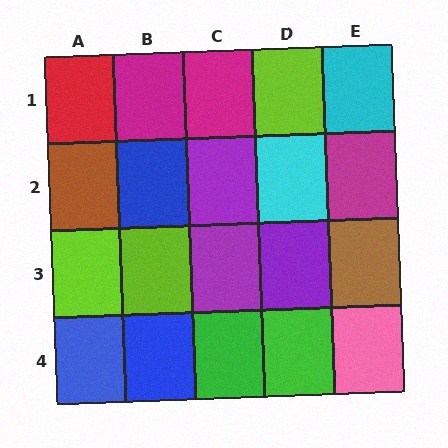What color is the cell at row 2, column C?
Purple.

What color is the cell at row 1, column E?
Cyan.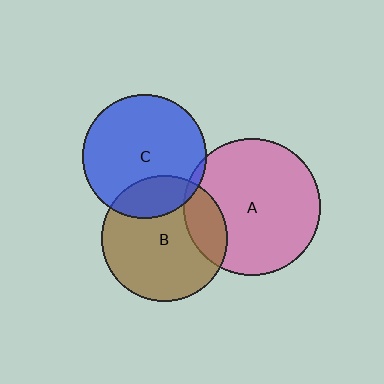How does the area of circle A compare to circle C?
Approximately 1.2 times.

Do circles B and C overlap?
Yes.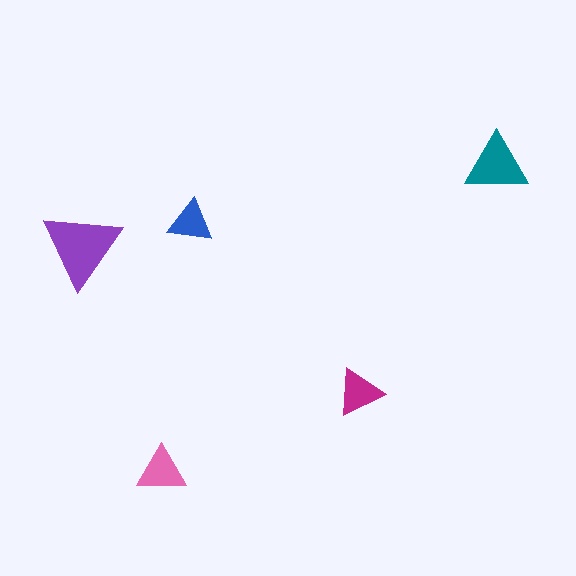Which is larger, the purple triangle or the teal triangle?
The purple one.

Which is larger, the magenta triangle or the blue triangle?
The magenta one.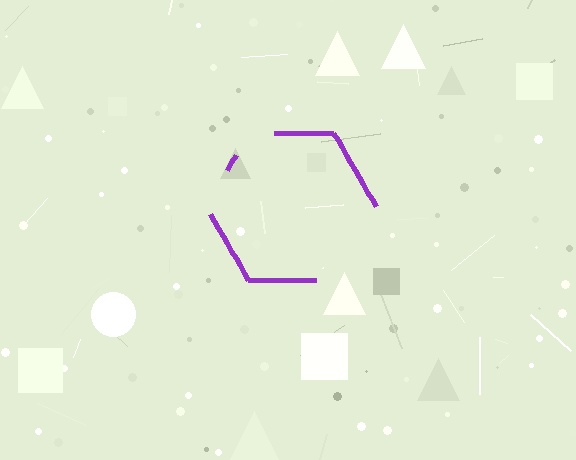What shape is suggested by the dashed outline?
The dashed outline suggests a hexagon.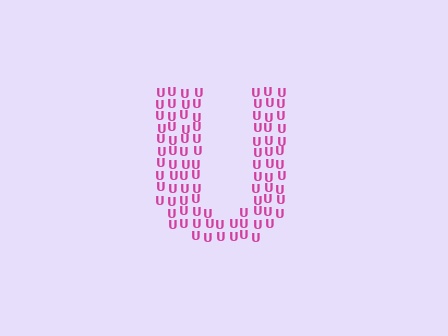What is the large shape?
The large shape is the letter U.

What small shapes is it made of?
It is made of small letter U's.